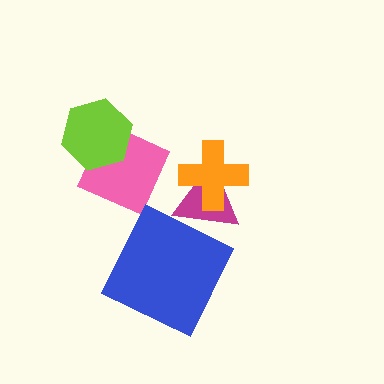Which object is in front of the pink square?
The lime hexagon is in front of the pink square.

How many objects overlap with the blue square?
0 objects overlap with the blue square.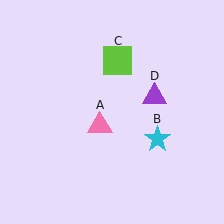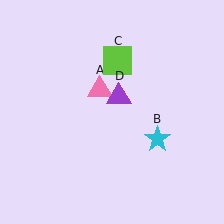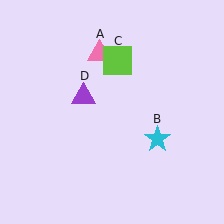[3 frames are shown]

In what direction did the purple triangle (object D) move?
The purple triangle (object D) moved left.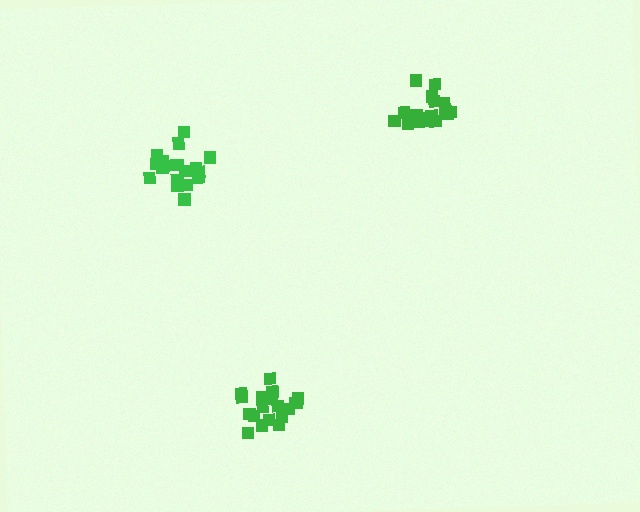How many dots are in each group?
Group 1: 19 dots, Group 2: 19 dots, Group 3: 19 dots (57 total).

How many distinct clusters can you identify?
There are 3 distinct clusters.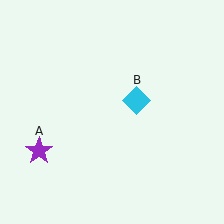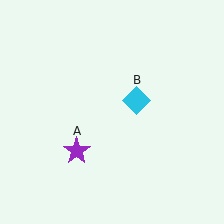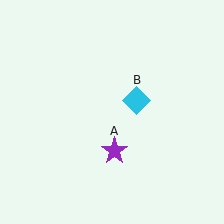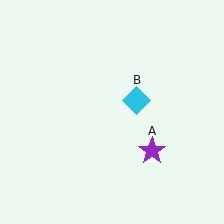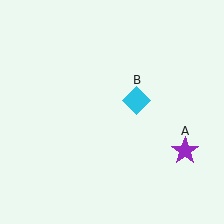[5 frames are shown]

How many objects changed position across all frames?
1 object changed position: purple star (object A).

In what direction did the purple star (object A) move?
The purple star (object A) moved right.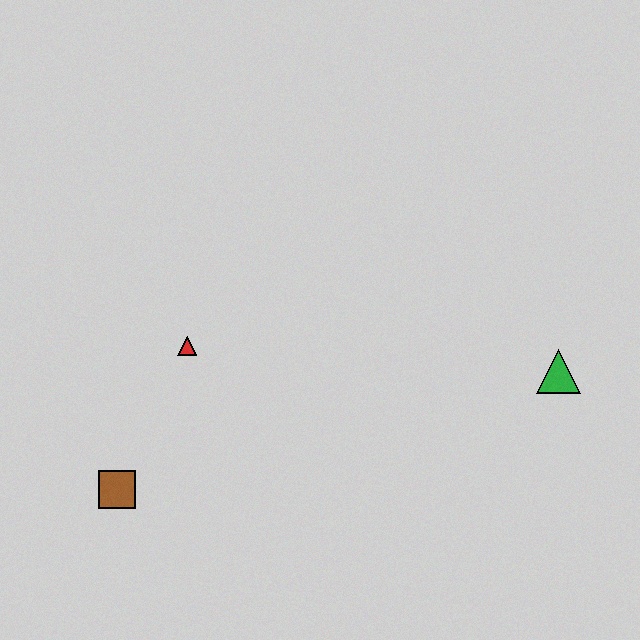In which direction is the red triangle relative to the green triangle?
The red triangle is to the left of the green triangle.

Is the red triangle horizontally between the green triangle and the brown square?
Yes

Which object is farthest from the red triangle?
The green triangle is farthest from the red triangle.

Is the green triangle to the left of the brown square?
No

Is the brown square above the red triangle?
No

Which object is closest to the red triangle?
The brown square is closest to the red triangle.